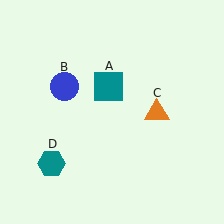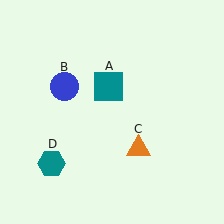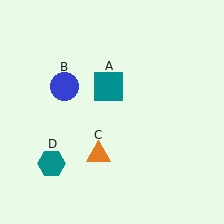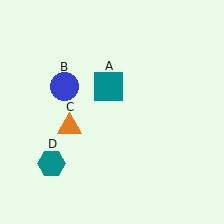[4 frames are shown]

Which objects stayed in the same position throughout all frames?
Teal square (object A) and blue circle (object B) and teal hexagon (object D) remained stationary.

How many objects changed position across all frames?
1 object changed position: orange triangle (object C).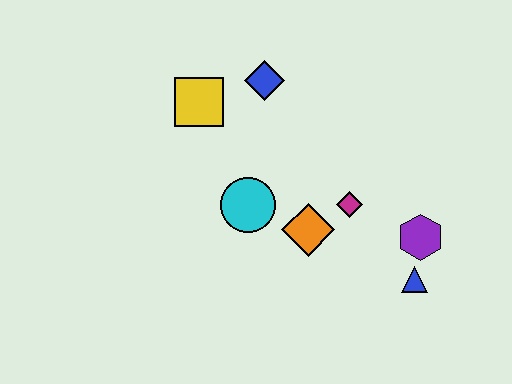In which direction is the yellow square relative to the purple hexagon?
The yellow square is to the left of the purple hexagon.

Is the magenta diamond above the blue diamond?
No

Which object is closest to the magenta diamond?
The orange diamond is closest to the magenta diamond.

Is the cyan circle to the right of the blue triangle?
No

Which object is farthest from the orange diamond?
The yellow square is farthest from the orange diamond.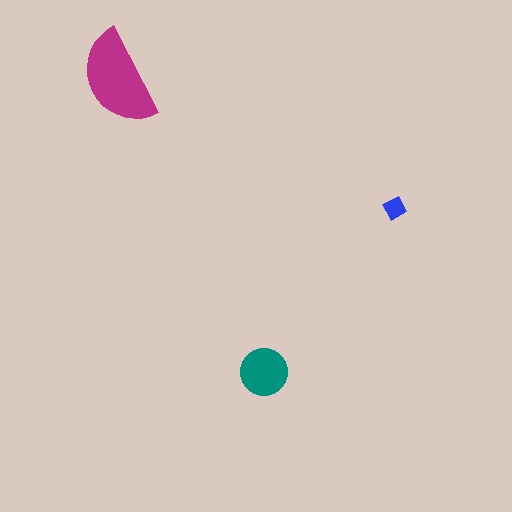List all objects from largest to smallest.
The magenta semicircle, the teal circle, the blue diamond.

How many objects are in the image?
There are 3 objects in the image.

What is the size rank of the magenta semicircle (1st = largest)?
1st.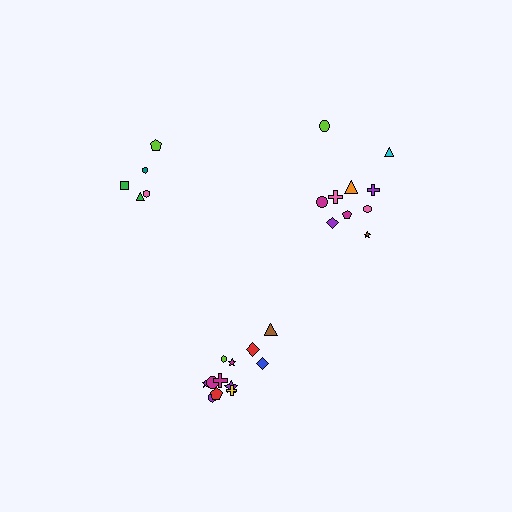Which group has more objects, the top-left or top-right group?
The top-right group.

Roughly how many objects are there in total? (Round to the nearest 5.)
Roughly 25 objects in total.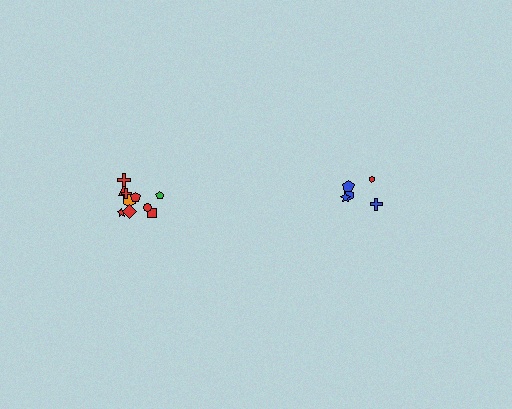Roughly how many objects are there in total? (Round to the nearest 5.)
Roughly 15 objects in total.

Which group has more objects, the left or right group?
The left group.